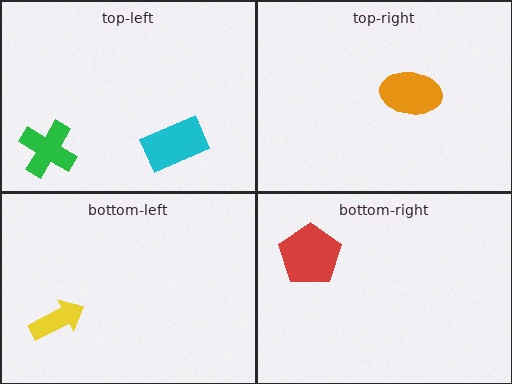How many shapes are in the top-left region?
2.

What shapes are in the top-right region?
The orange ellipse.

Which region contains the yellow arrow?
The bottom-left region.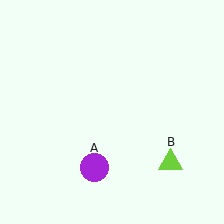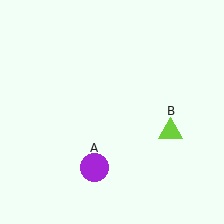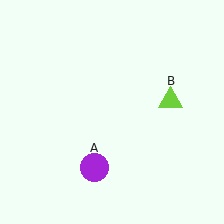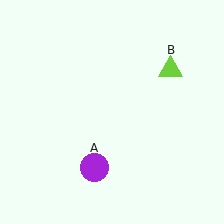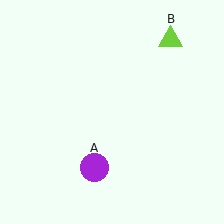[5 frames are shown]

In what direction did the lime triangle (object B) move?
The lime triangle (object B) moved up.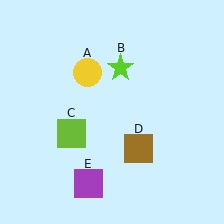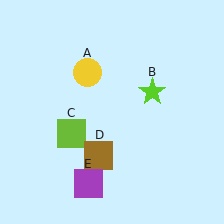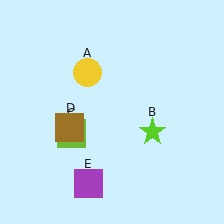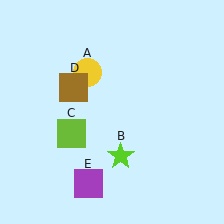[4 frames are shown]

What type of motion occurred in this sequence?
The lime star (object B), brown square (object D) rotated clockwise around the center of the scene.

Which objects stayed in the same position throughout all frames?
Yellow circle (object A) and lime square (object C) and purple square (object E) remained stationary.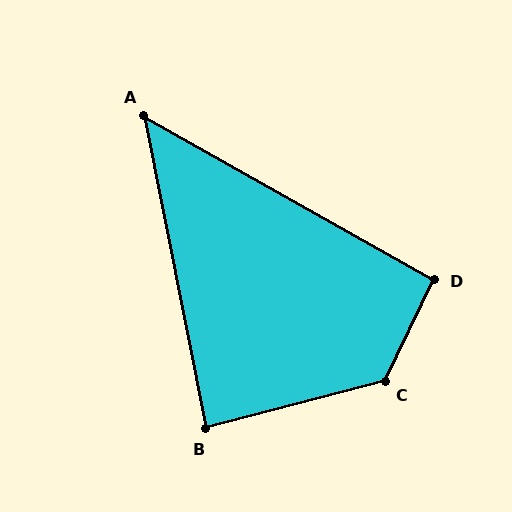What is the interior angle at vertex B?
Approximately 86 degrees (approximately right).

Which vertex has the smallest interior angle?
A, at approximately 49 degrees.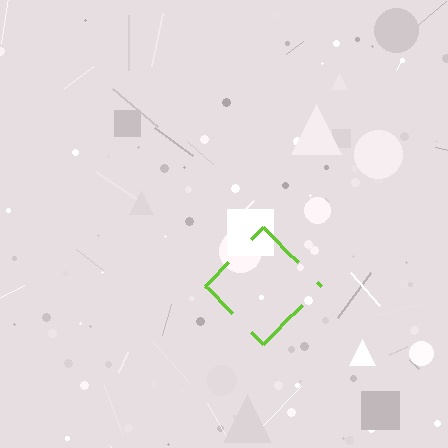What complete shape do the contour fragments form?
The contour fragments form a diamond.